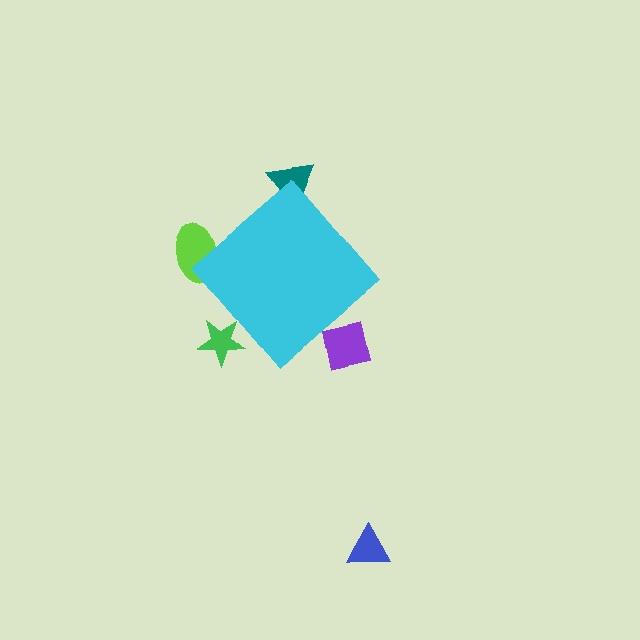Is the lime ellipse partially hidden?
Yes, the lime ellipse is partially hidden behind the cyan diamond.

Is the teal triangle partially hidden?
Yes, the teal triangle is partially hidden behind the cyan diamond.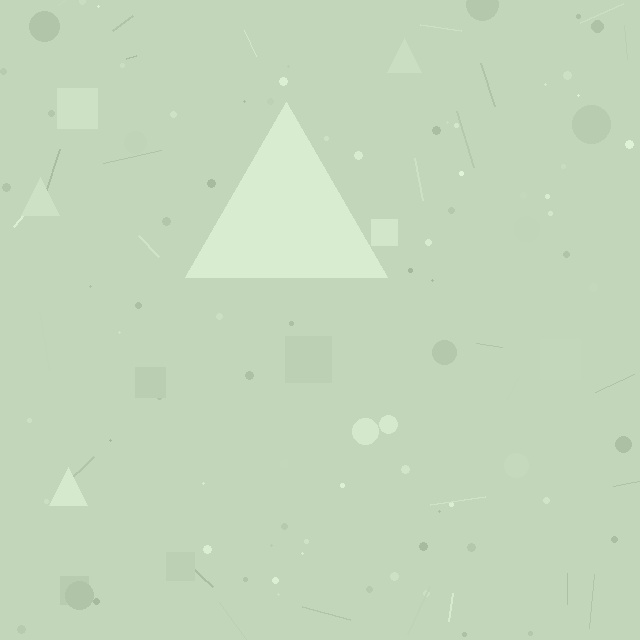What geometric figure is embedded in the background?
A triangle is embedded in the background.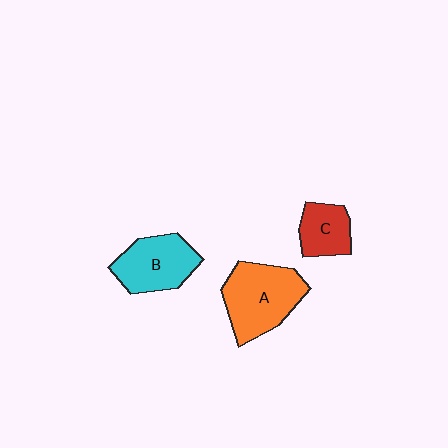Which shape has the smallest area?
Shape C (red).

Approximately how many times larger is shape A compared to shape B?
Approximately 1.2 times.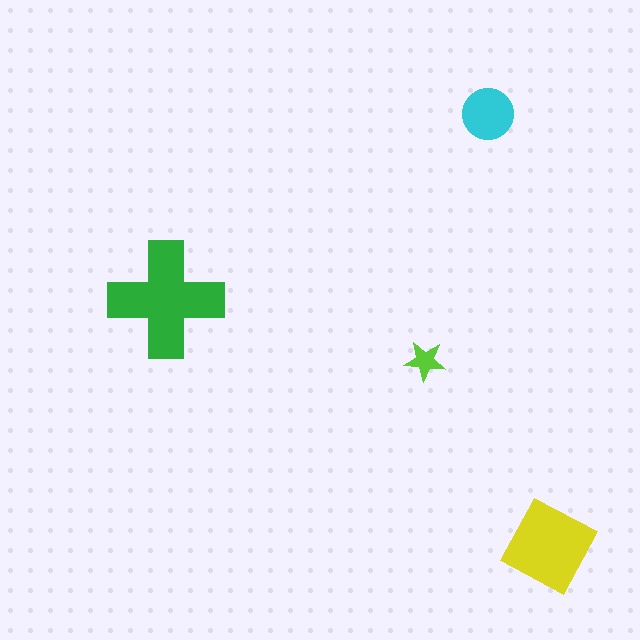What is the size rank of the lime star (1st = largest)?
4th.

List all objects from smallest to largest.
The lime star, the cyan circle, the yellow diamond, the green cross.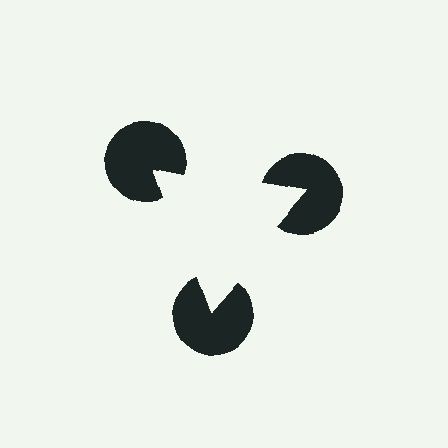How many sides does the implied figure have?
3 sides.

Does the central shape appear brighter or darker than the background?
It typically appears slightly brighter than the background, even though no actual brightness change is drawn.